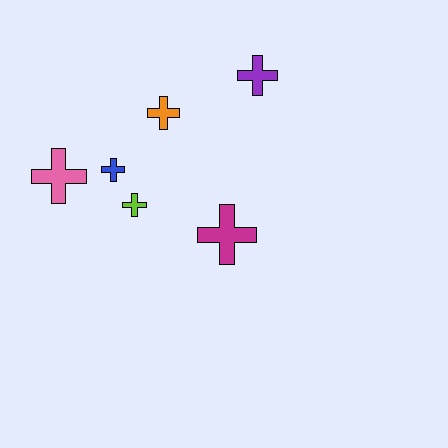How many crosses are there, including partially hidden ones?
There are 6 crosses.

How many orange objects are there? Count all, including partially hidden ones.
There is 1 orange object.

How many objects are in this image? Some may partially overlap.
There are 6 objects.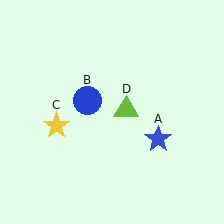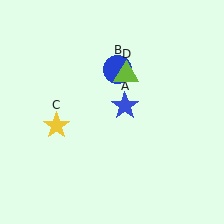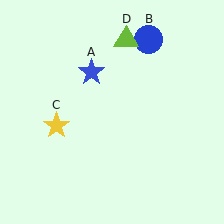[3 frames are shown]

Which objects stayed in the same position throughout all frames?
Yellow star (object C) remained stationary.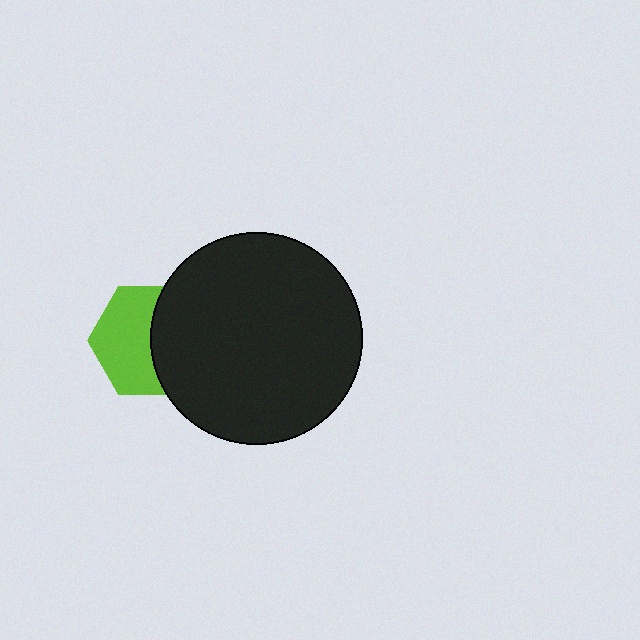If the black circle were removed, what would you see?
You would see the complete lime hexagon.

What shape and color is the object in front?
The object in front is a black circle.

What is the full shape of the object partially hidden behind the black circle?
The partially hidden object is a lime hexagon.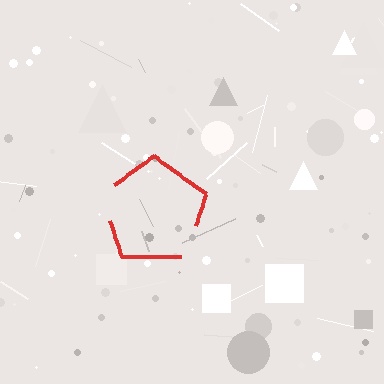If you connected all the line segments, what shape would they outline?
They would outline a pentagon.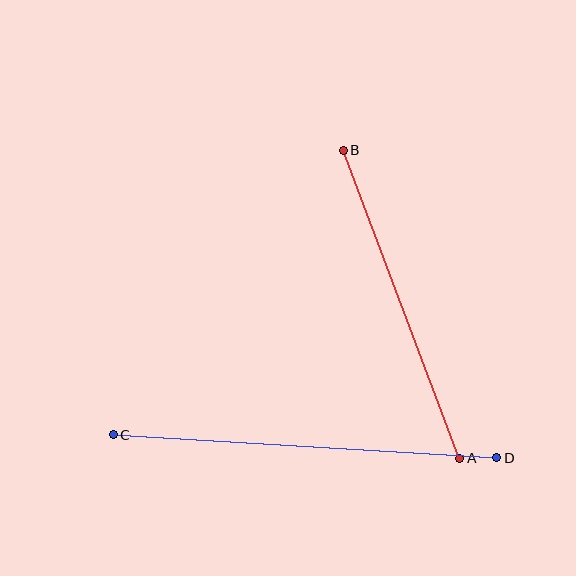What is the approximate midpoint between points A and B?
The midpoint is at approximately (402, 304) pixels.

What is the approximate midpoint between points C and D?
The midpoint is at approximately (305, 446) pixels.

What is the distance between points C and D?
The distance is approximately 384 pixels.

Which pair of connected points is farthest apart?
Points C and D are farthest apart.